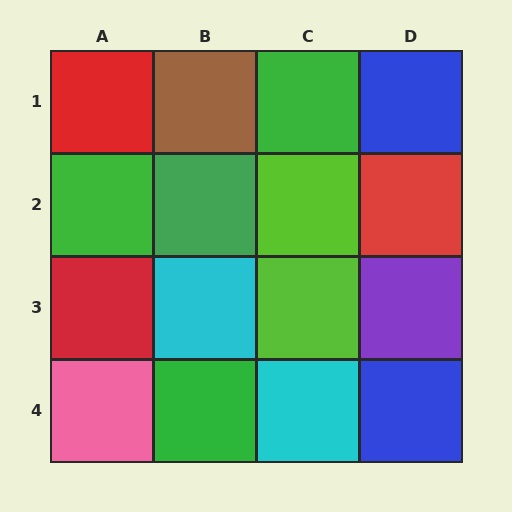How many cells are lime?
2 cells are lime.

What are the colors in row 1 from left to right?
Red, brown, green, blue.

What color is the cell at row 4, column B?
Green.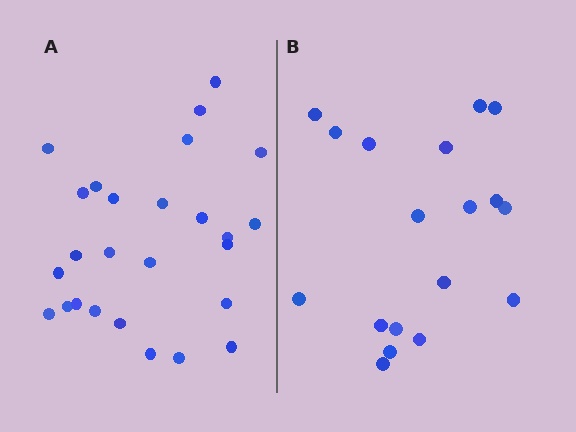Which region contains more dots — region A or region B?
Region A (the left region) has more dots.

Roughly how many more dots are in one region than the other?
Region A has roughly 8 or so more dots than region B.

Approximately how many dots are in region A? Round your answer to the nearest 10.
About 30 dots. (The exact count is 26, which rounds to 30.)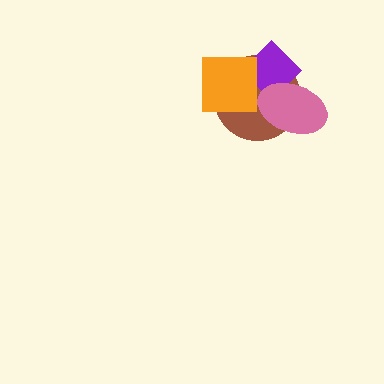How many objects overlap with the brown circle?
3 objects overlap with the brown circle.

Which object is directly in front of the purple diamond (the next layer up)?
The pink ellipse is directly in front of the purple diamond.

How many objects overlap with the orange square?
2 objects overlap with the orange square.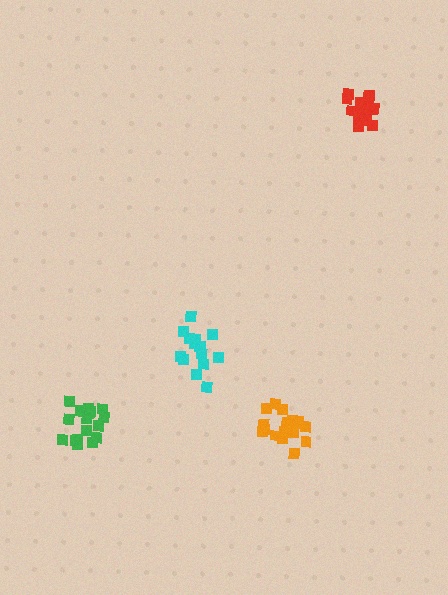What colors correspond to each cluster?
The clusters are colored: orange, red, cyan, green.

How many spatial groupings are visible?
There are 4 spatial groupings.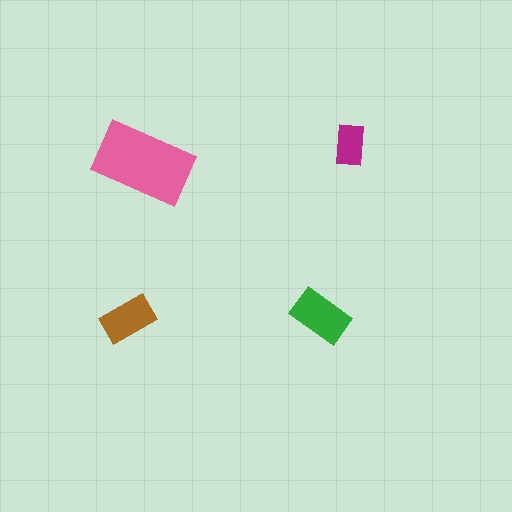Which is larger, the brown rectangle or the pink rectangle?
The pink one.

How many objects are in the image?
There are 4 objects in the image.